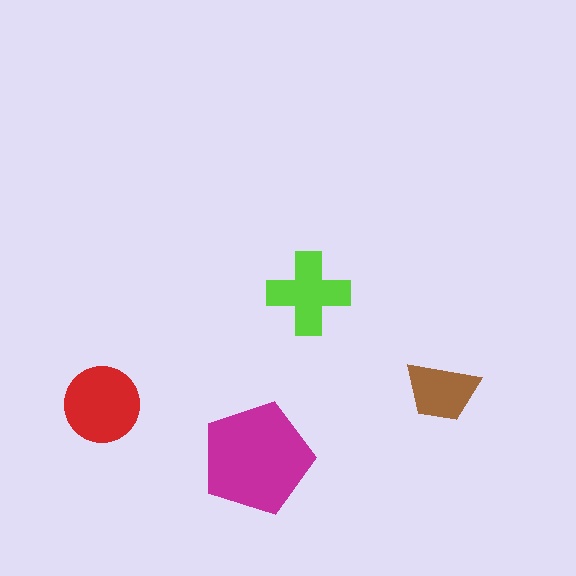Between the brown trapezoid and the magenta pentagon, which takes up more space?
The magenta pentagon.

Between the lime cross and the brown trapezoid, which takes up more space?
The lime cross.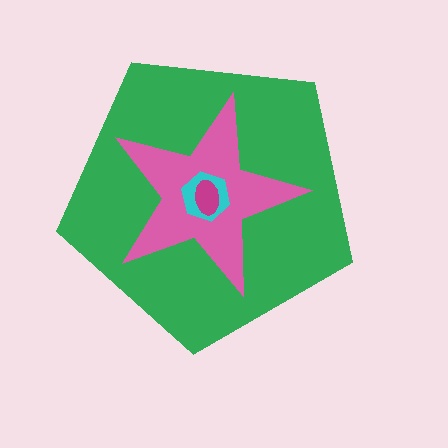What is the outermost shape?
The green pentagon.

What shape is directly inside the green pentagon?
The pink star.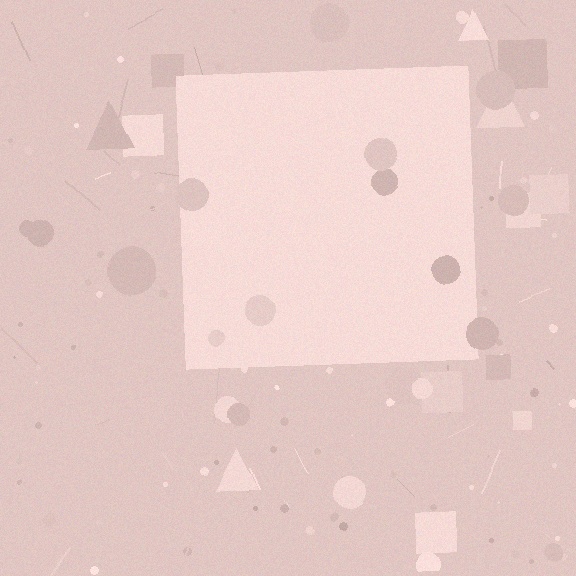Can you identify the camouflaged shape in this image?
The camouflaged shape is a square.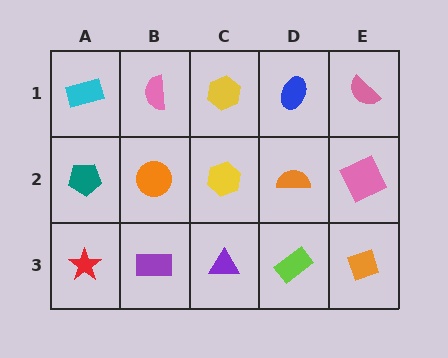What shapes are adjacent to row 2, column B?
A pink semicircle (row 1, column B), a purple rectangle (row 3, column B), a teal pentagon (row 2, column A), a yellow hexagon (row 2, column C).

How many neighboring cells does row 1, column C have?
3.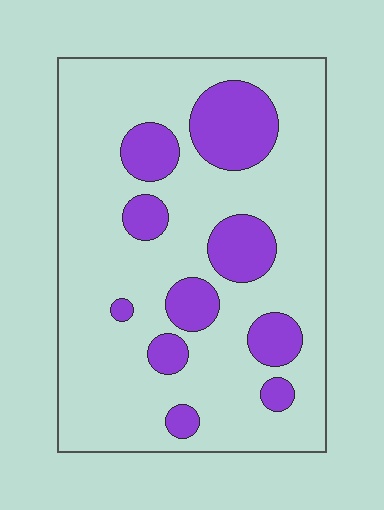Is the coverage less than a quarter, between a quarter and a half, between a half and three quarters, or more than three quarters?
Less than a quarter.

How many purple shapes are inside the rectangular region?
10.